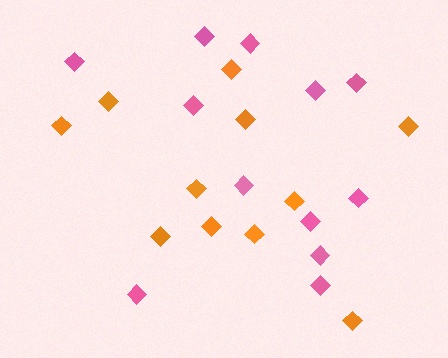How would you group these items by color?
There are 2 groups: one group of pink diamonds (12) and one group of orange diamonds (11).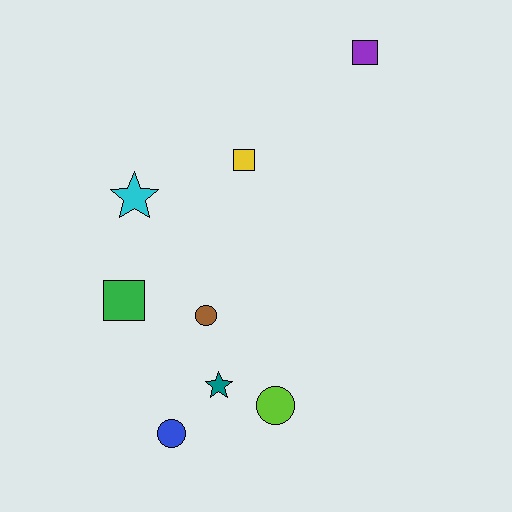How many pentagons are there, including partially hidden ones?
There are no pentagons.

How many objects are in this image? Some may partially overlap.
There are 8 objects.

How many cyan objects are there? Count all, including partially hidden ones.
There is 1 cyan object.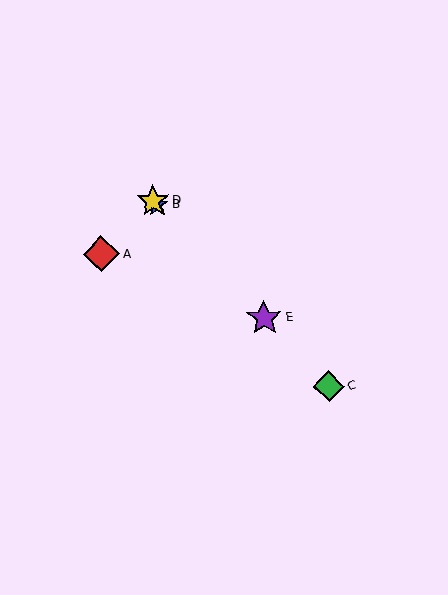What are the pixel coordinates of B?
Object B is at (157, 205).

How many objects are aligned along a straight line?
4 objects (B, C, D, E) are aligned along a straight line.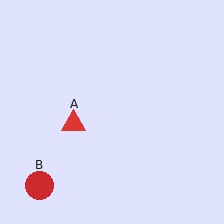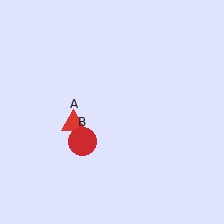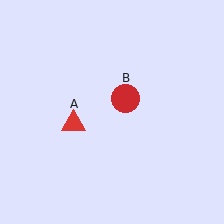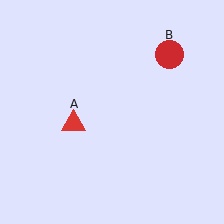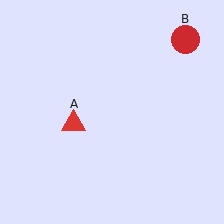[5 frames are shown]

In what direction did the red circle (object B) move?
The red circle (object B) moved up and to the right.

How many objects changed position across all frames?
1 object changed position: red circle (object B).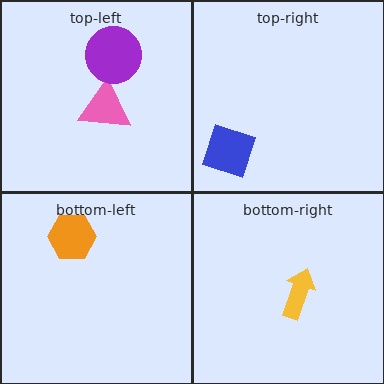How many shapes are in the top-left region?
2.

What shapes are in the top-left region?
The pink triangle, the purple circle.